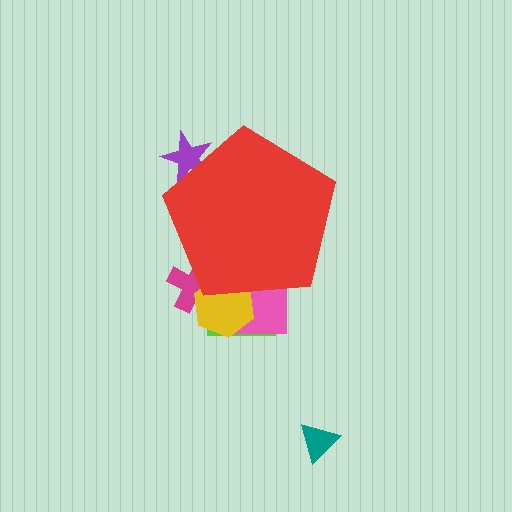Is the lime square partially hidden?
Yes, the lime square is partially hidden behind the red pentagon.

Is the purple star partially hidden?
Yes, the purple star is partially hidden behind the red pentagon.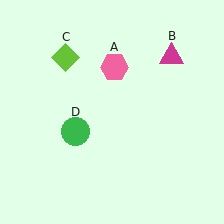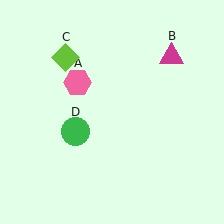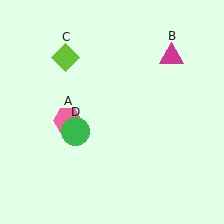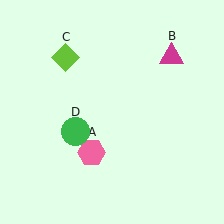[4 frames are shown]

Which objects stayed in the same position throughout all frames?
Magenta triangle (object B) and lime diamond (object C) and green circle (object D) remained stationary.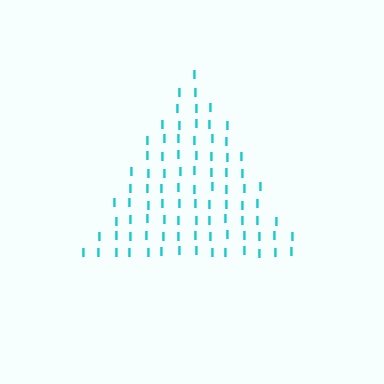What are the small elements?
The small elements are letter I's.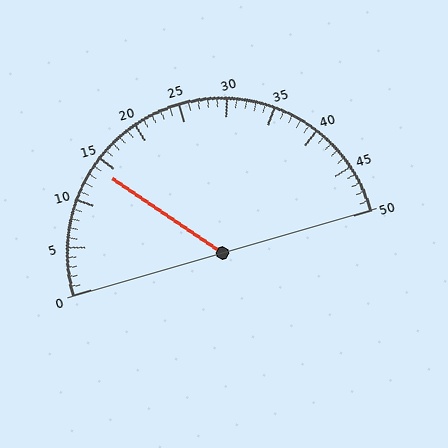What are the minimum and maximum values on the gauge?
The gauge ranges from 0 to 50.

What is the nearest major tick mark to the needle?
The nearest major tick mark is 15.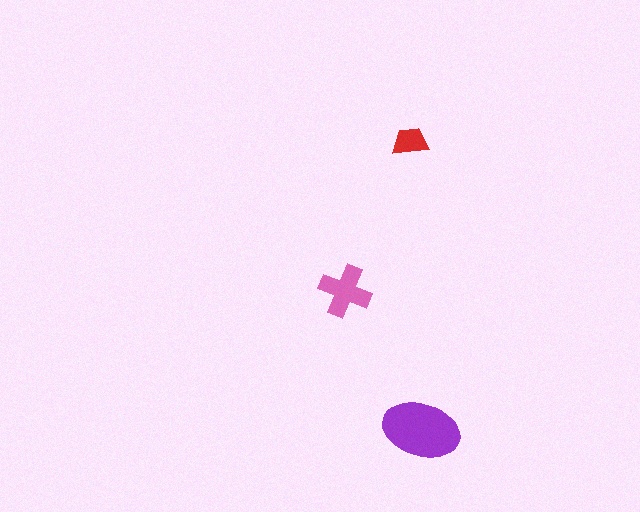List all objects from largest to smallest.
The purple ellipse, the pink cross, the red trapezoid.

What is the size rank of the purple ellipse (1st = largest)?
1st.